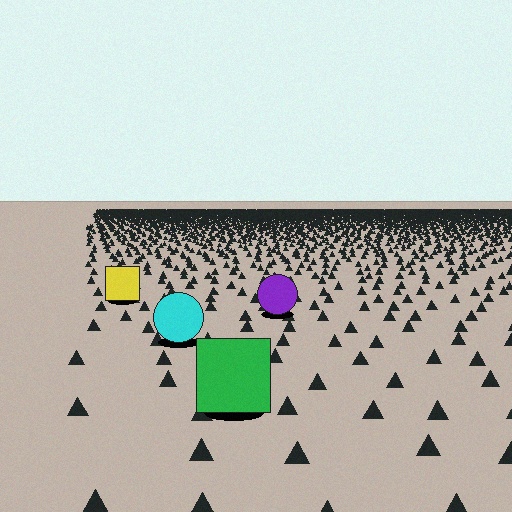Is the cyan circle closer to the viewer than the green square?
No. The green square is closer — you can tell from the texture gradient: the ground texture is coarser near it.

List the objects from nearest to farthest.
From nearest to farthest: the green square, the cyan circle, the purple circle, the yellow square.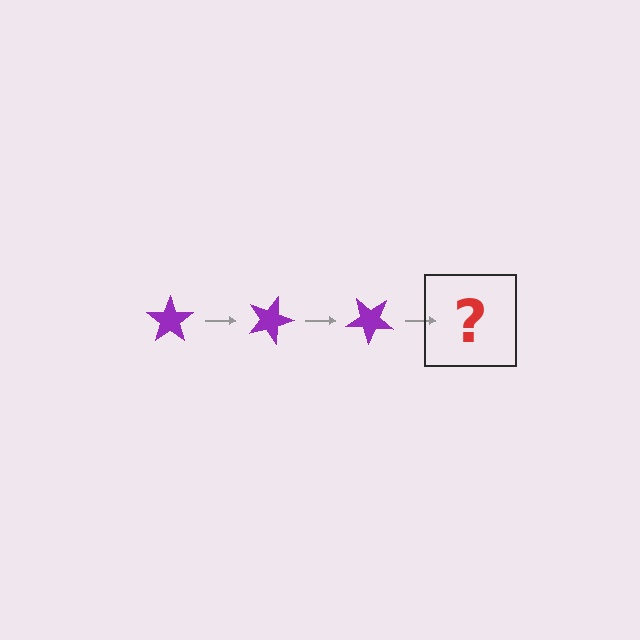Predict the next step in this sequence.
The next step is a purple star rotated 60 degrees.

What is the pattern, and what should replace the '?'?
The pattern is that the star rotates 20 degrees each step. The '?' should be a purple star rotated 60 degrees.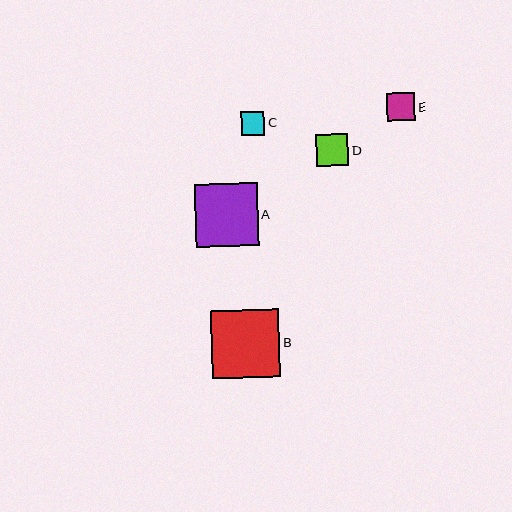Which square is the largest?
Square B is the largest with a size of approximately 68 pixels.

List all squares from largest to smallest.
From largest to smallest: B, A, D, E, C.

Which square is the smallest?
Square C is the smallest with a size of approximately 24 pixels.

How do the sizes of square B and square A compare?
Square B and square A are approximately the same size.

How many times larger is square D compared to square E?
Square D is approximately 1.1 times the size of square E.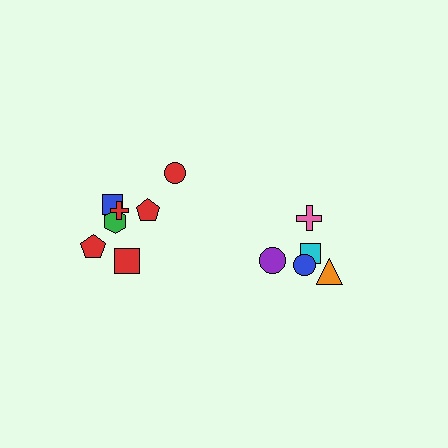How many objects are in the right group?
There are 5 objects.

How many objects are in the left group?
There are 7 objects.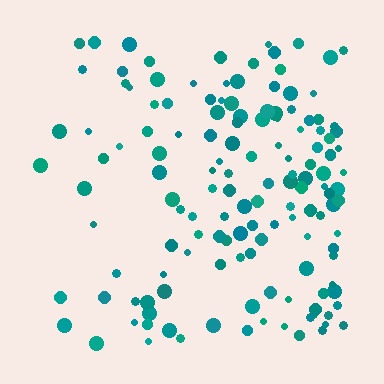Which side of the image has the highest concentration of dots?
The right.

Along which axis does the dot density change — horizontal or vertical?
Horizontal.